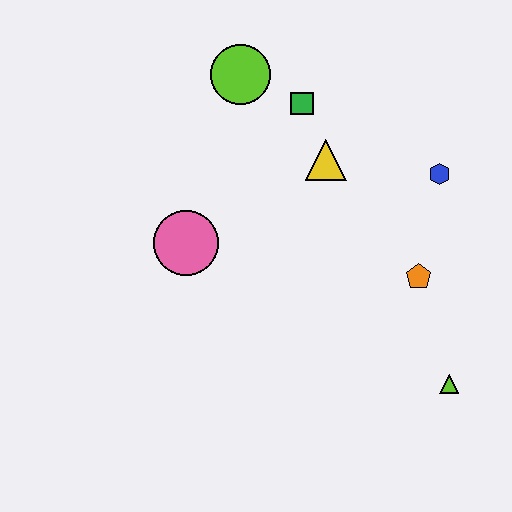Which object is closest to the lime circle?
The green square is closest to the lime circle.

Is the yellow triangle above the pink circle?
Yes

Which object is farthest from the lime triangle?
The lime circle is farthest from the lime triangle.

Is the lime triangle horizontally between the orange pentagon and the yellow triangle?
No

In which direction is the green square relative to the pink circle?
The green square is above the pink circle.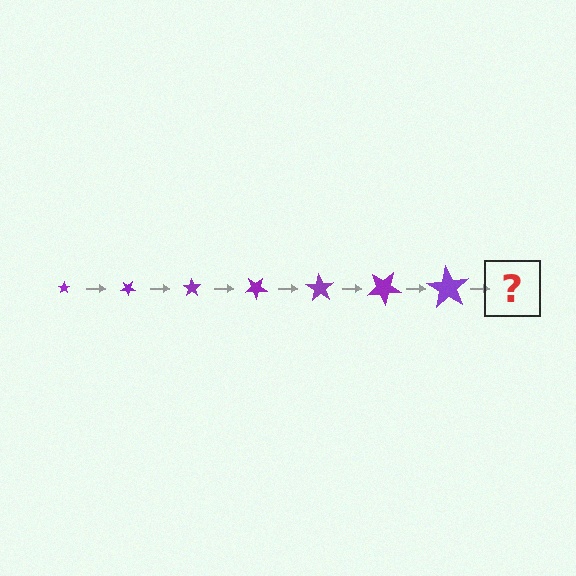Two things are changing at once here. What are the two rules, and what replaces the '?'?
The two rules are that the star grows larger each step and it rotates 35 degrees each step. The '?' should be a star, larger than the previous one and rotated 245 degrees from the start.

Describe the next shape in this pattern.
It should be a star, larger than the previous one and rotated 245 degrees from the start.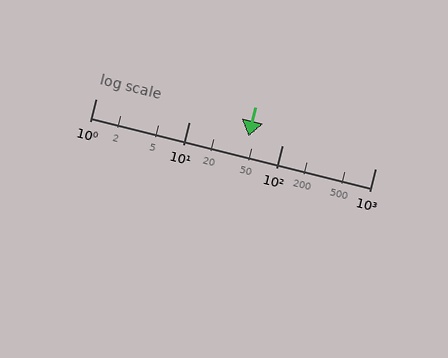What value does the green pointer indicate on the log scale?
The pointer indicates approximately 44.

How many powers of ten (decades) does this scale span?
The scale spans 3 decades, from 1 to 1000.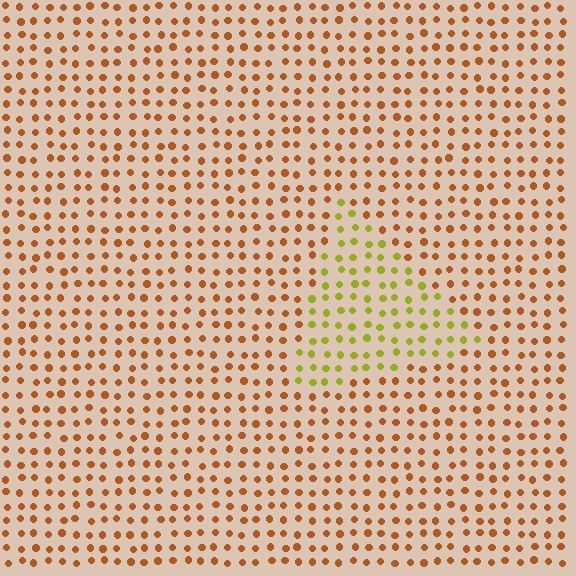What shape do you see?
I see a triangle.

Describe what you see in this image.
The image is filled with small brown elements in a uniform arrangement. A triangle-shaped region is visible where the elements are tinted to a slightly different hue, forming a subtle color boundary.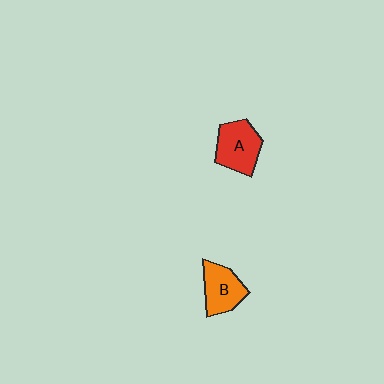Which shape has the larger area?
Shape A (red).